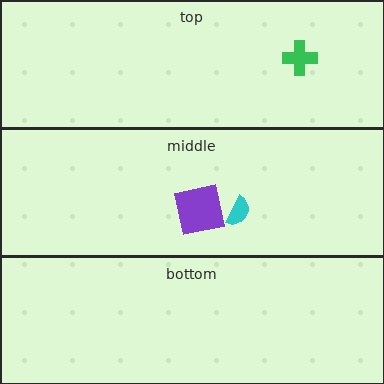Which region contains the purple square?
The middle region.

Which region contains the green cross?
The top region.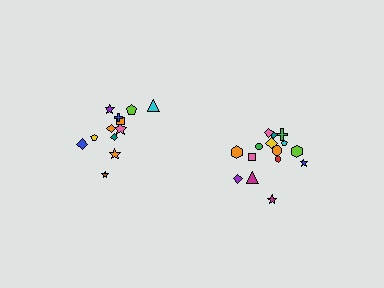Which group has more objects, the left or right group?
The right group.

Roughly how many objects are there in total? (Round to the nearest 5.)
Roughly 25 objects in total.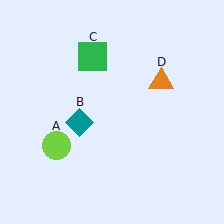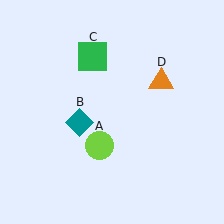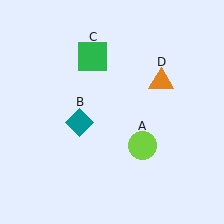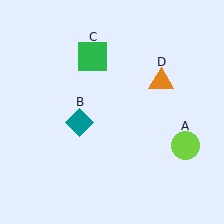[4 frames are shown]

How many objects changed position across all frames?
1 object changed position: lime circle (object A).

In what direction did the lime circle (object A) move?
The lime circle (object A) moved right.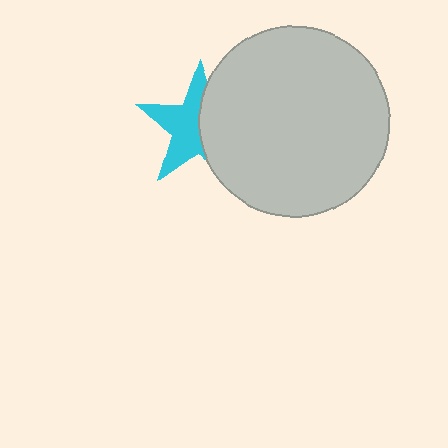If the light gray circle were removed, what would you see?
You would see the complete cyan star.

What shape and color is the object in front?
The object in front is a light gray circle.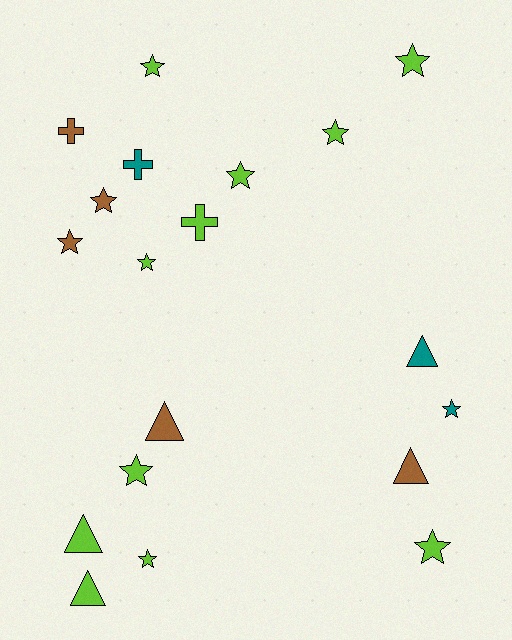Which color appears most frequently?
Lime, with 11 objects.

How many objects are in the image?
There are 19 objects.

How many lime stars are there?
There are 8 lime stars.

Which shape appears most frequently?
Star, with 11 objects.